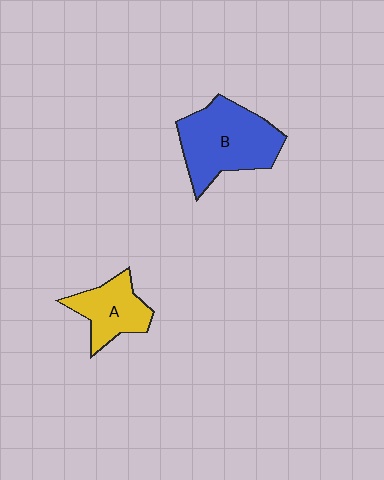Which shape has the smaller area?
Shape A (yellow).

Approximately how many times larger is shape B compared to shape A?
Approximately 1.7 times.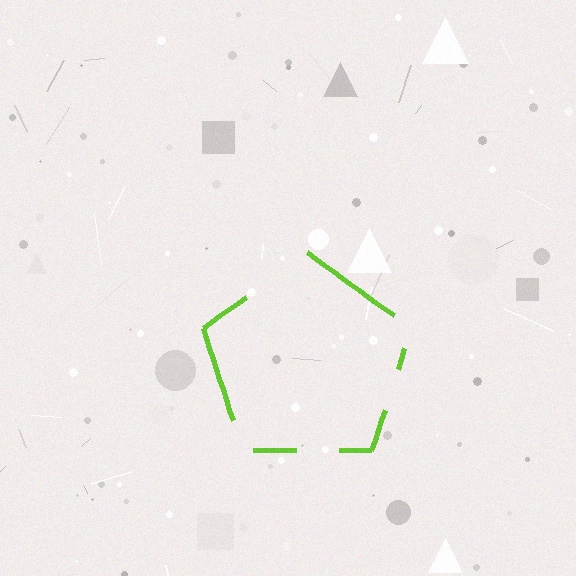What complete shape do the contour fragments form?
The contour fragments form a pentagon.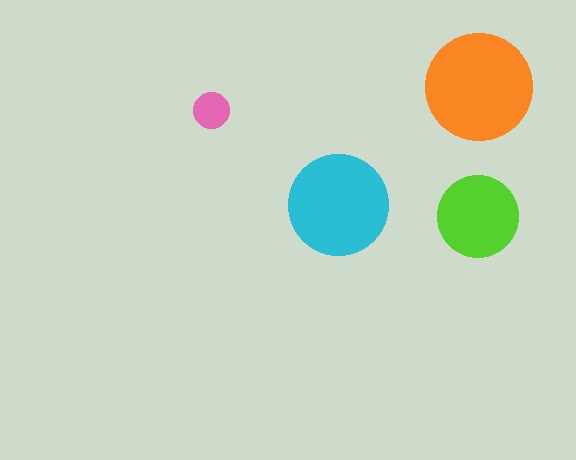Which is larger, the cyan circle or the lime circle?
The cyan one.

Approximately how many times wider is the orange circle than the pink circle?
About 3 times wider.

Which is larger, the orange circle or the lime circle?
The orange one.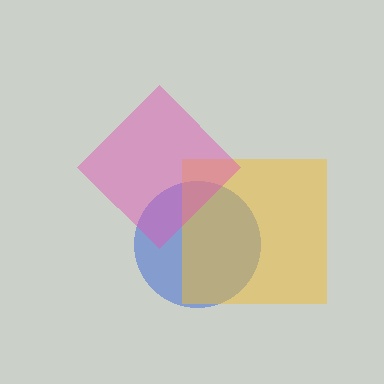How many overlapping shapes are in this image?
There are 3 overlapping shapes in the image.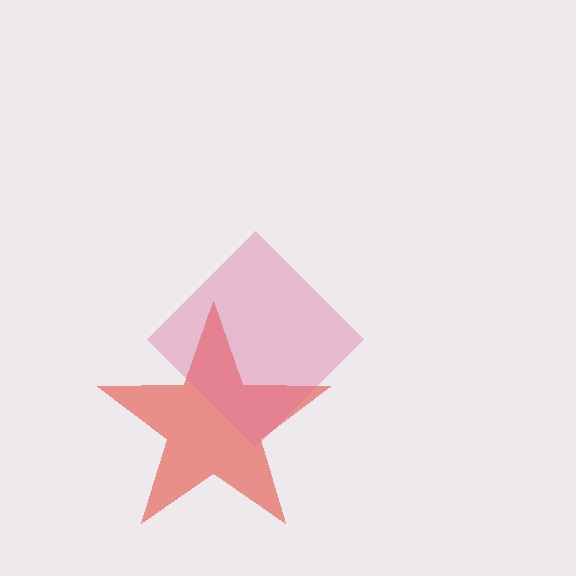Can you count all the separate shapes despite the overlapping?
Yes, there are 2 separate shapes.